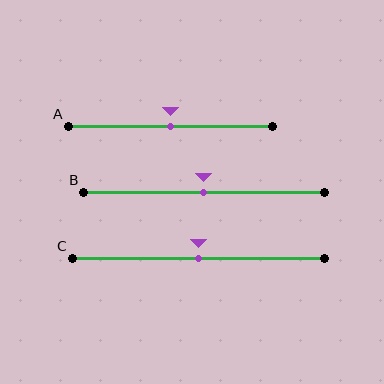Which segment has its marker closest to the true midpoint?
Segment A has its marker closest to the true midpoint.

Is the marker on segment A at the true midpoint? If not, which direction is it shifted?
Yes, the marker on segment A is at the true midpoint.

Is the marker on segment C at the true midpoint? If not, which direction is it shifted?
Yes, the marker on segment C is at the true midpoint.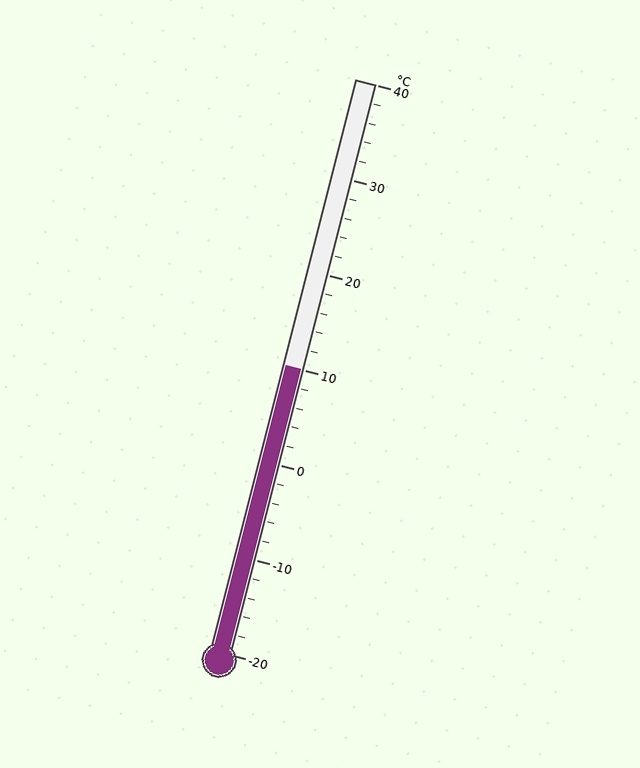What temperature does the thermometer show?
The thermometer shows approximately 10°C.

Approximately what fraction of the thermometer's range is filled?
The thermometer is filled to approximately 50% of its range.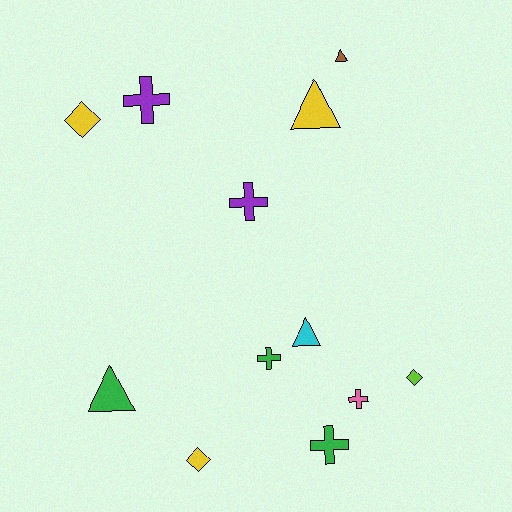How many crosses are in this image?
There are 5 crosses.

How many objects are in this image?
There are 12 objects.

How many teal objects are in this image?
There are no teal objects.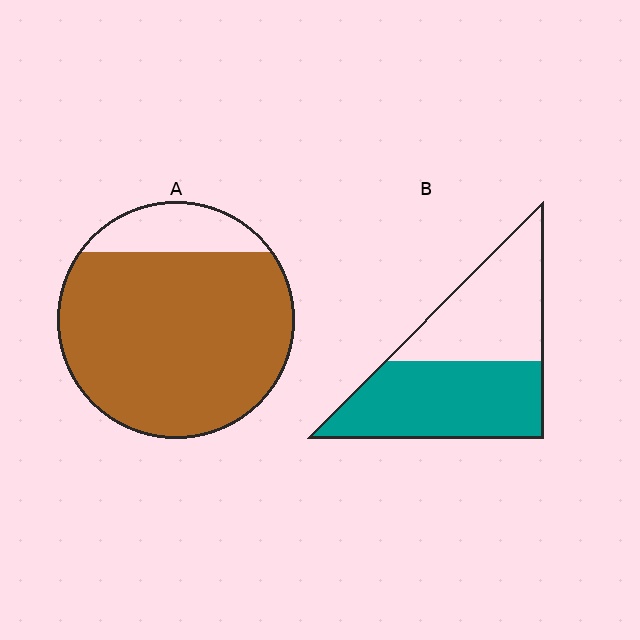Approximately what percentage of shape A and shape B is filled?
A is approximately 85% and B is approximately 55%.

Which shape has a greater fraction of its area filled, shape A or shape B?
Shape A.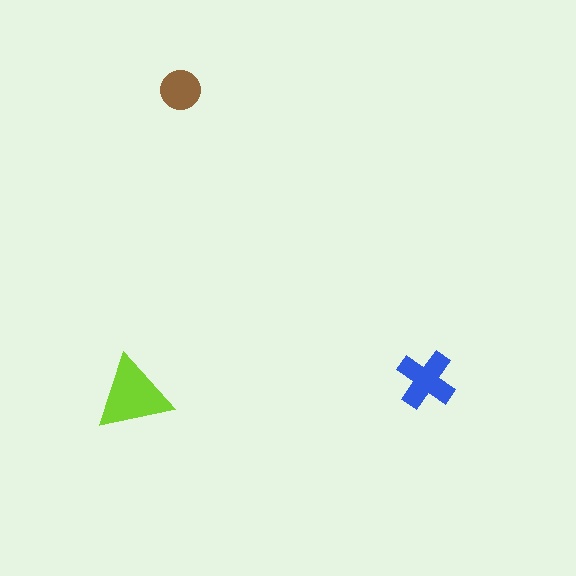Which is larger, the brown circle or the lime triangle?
The lime triangle.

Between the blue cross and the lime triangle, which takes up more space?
The lime triangle.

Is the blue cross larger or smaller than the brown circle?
Larger.